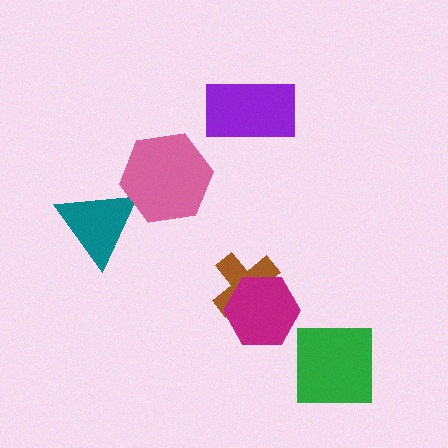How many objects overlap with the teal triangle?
1 object overlaps with the teal triangle.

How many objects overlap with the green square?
0 objects overlap with the green square.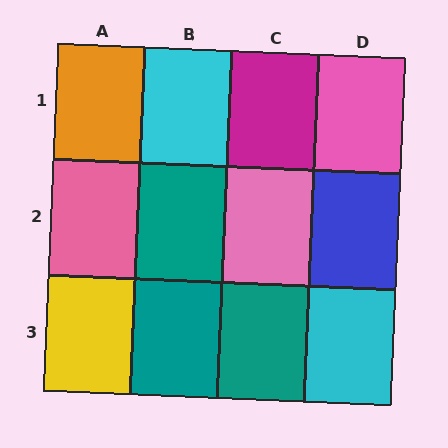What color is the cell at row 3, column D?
Cyan.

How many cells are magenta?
1 cell is magenta.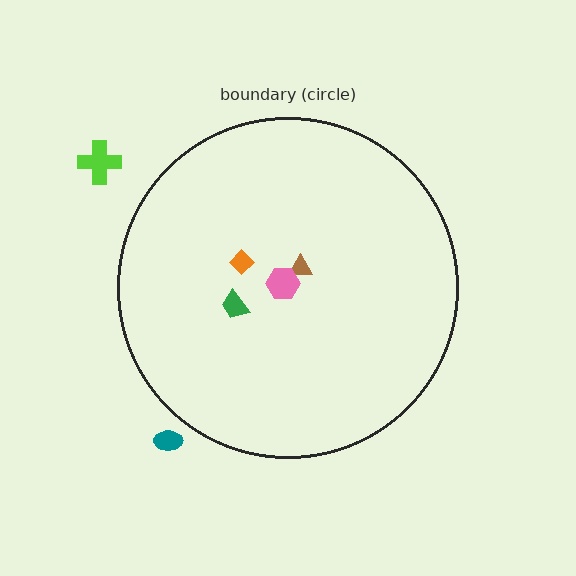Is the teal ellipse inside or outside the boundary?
Outside.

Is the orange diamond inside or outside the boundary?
Inside.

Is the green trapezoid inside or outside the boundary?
Inside.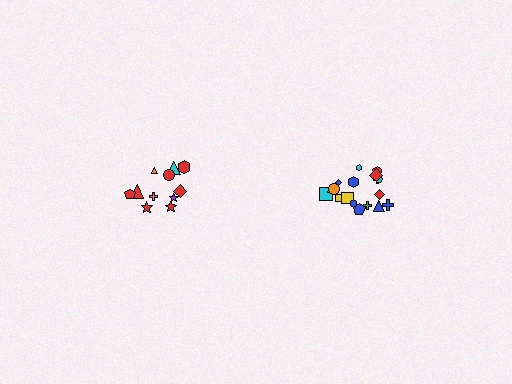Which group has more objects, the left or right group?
The right group.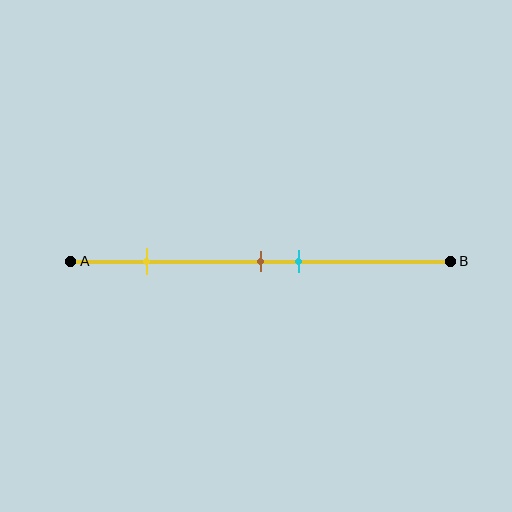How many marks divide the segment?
There are 3 marks dividing the segment.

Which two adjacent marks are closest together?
The brown and cyan marks are the closest adjacent pair.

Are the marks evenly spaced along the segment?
No, the marks are not evenly spaced.